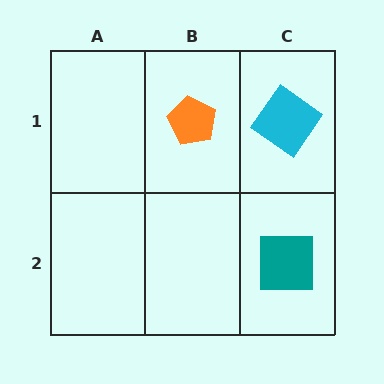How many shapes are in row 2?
1 shape.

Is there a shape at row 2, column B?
No, that cell is empty.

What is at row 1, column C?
A cyan diamond.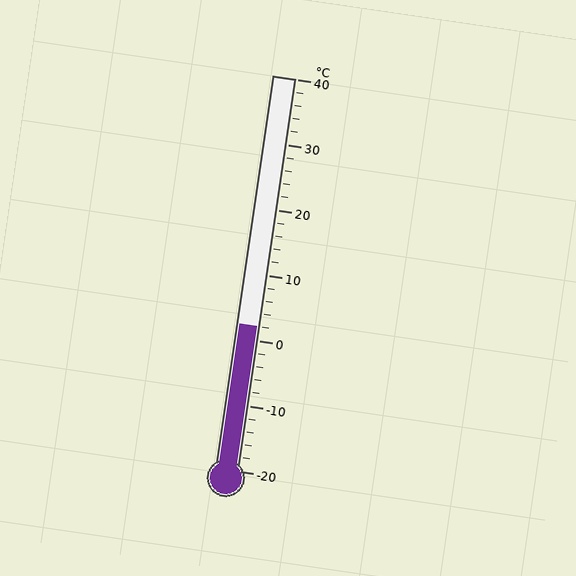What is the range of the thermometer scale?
The thermometer scale ranges from -20°C to 40°C.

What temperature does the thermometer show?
The thermometer shows approximately 2°C.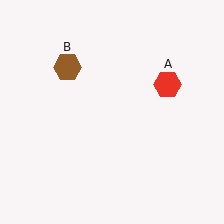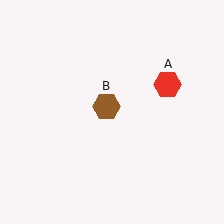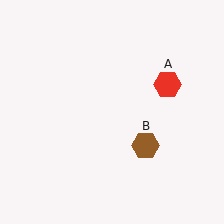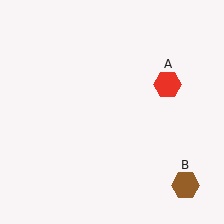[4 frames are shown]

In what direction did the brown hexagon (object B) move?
The brown hexagon (object B) moved down and to the right.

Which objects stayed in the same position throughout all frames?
Red hexagon (object A) remained stationary.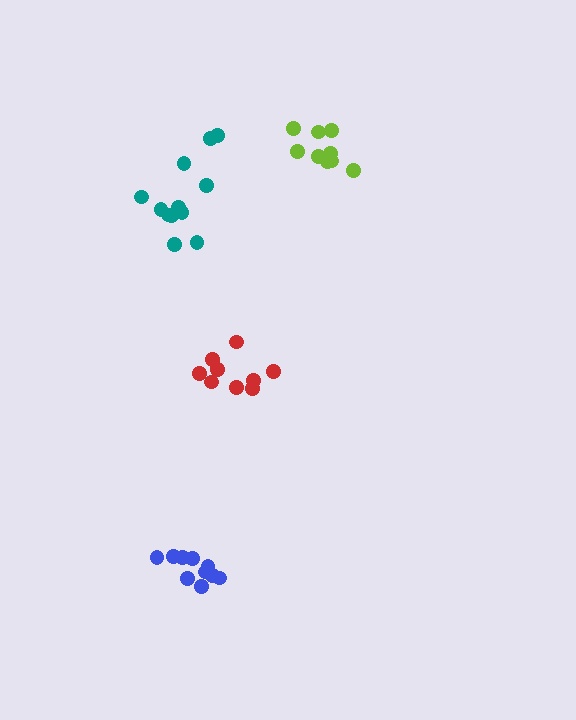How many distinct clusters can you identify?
There are 4 distinct clusters.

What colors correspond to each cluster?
The clusters are colored: blue, red, teal, lime.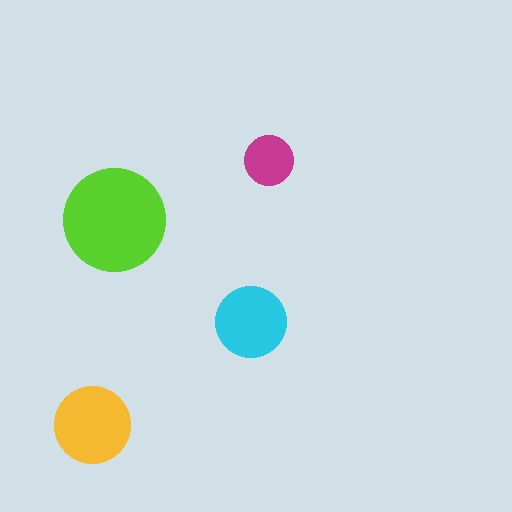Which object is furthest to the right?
The magenta circle is rightmost.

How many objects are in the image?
There are 4 objects in the image.